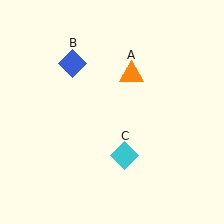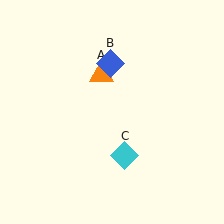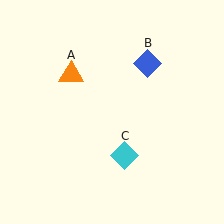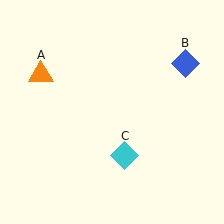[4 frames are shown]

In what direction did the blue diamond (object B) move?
The blue diamond (object B) moved right.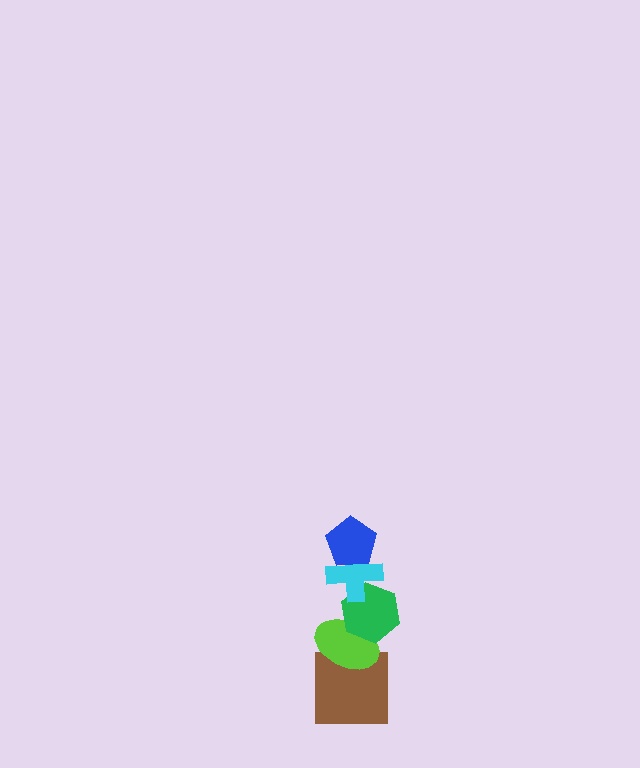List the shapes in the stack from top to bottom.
From top to bottom: the blue pentagon, the cyan cross, the green hexagon, the lime ellipse, the brown square.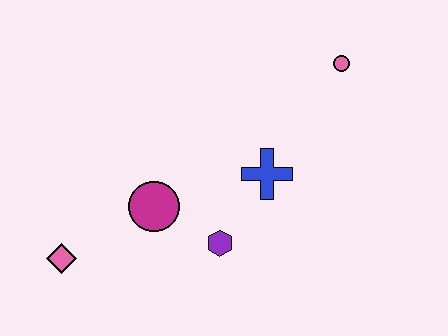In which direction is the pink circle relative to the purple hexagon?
The pink circle is above the purple hexagon.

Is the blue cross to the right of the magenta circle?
Yes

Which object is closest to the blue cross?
The purple hexagon is closest to the blue cross.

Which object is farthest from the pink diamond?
The pink circle is farthest from the pink diamond.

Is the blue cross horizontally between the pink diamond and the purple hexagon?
No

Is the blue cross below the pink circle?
Yes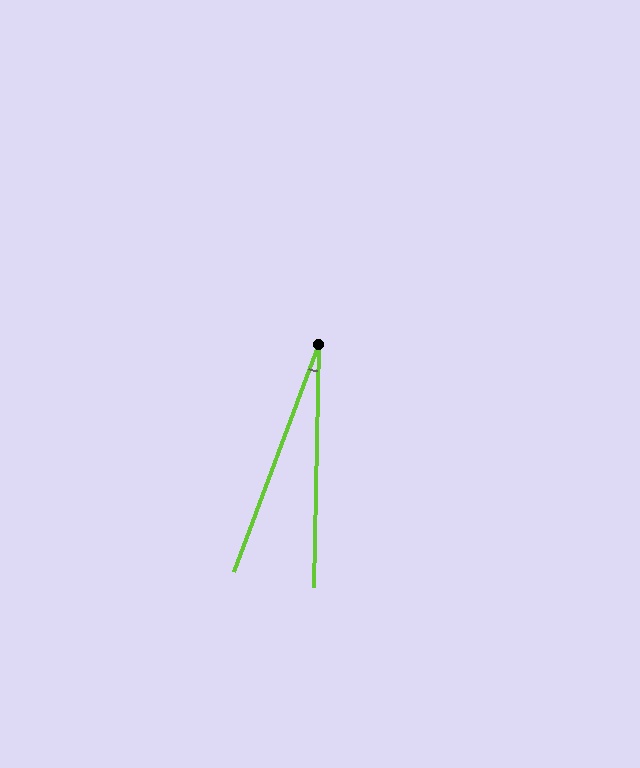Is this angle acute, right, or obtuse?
It is acute.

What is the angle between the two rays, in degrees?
Approximately 19 degrees.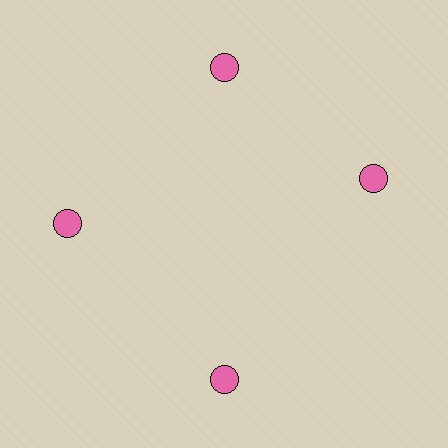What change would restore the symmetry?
The symmetry would be restored by rotating it back into even spacing with its neighbors so that all 4 circles sit at equal angles and equal distance from the center.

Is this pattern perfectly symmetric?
No. The 4 pink circles are arranged in a ring, but one element near the 3 o'clock position is rotated out of alignment along the ring, breaking the 4-fold rotational symmetry.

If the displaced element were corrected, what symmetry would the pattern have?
It would have 4-fold rotational symmetry — the pattern would map onto itself every 90 degrees.